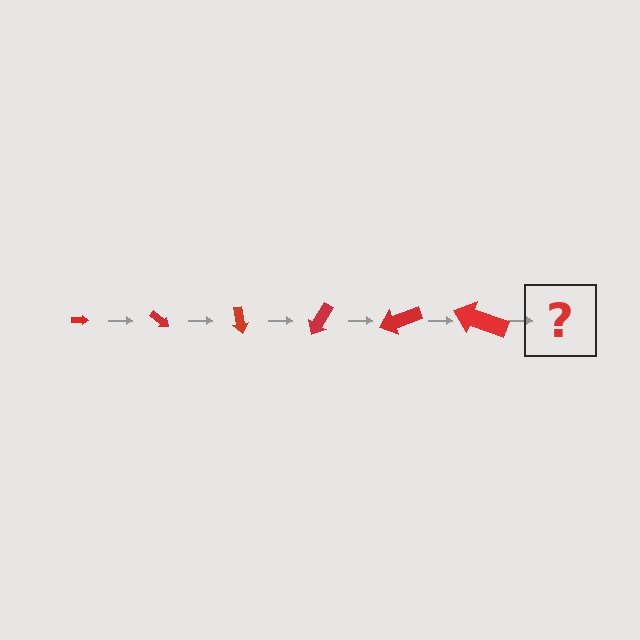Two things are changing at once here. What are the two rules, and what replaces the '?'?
The two rules are that the arrow grows larger each step and it rotates 40 degrees each step. The '?' should be an arrow, larger than the previous one and rotated 240 degrees from the start.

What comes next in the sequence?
The next element should be an arrow, larger than the previous one and rotated 240 degrees from the start.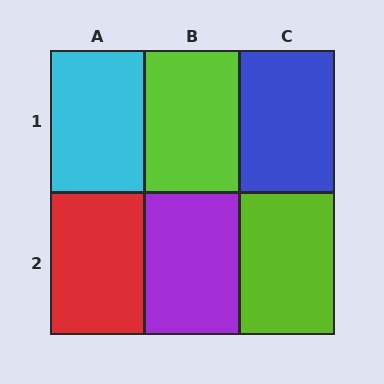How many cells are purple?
1 cell is purple.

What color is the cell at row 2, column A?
Red.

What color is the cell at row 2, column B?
Purple.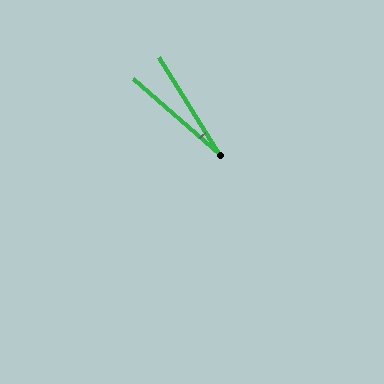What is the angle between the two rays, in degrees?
Approximately 17 degrees.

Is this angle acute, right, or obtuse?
It is acute.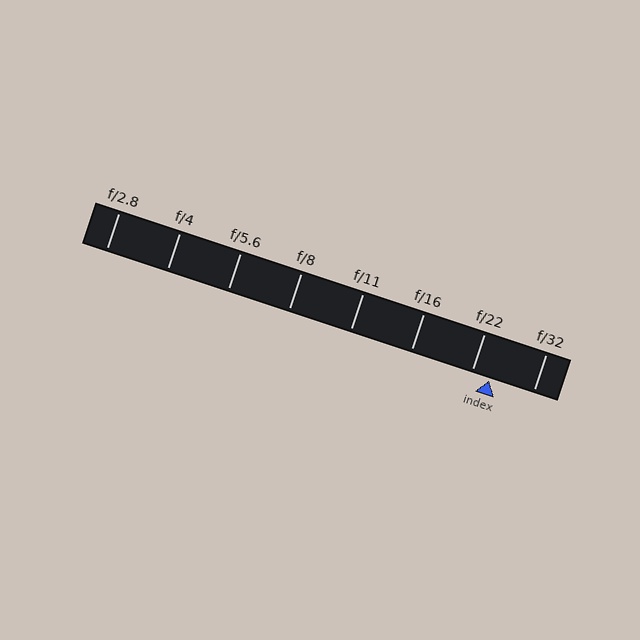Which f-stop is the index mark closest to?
The index mark is closest to f/22.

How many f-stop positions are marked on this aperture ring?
There are 8 f-stop positions marked.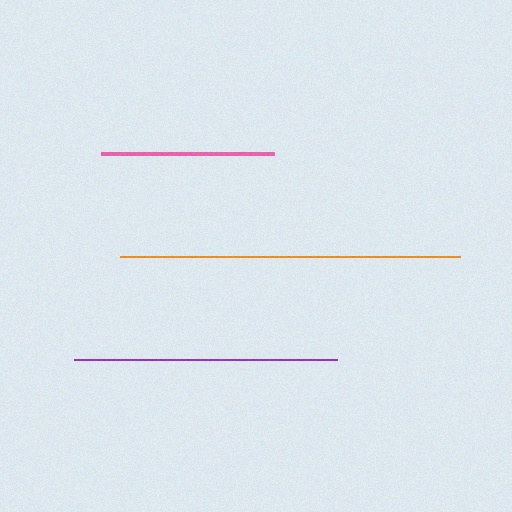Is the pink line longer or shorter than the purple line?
The purple line is longer than the pink line.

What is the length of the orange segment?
The orange segment is approximately 339 pixels long.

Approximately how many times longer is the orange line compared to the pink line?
The orange line is approximately 2.0 times the length of the pink line.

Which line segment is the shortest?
The pink line is the shortest at approximately 173 pixels.